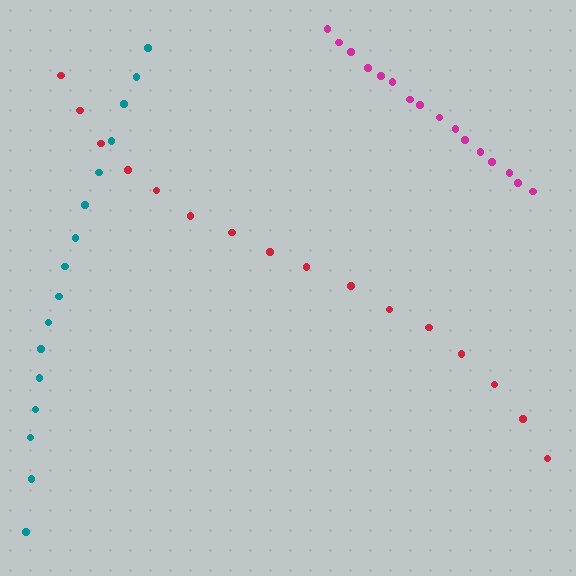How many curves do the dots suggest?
There are 3 distinct paths.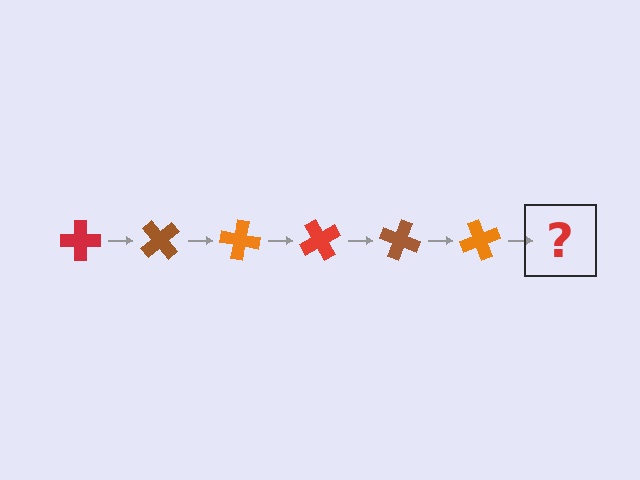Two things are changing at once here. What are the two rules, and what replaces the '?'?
The two rules are that it rotates 50 degrees each step and the color cycles through red, brown, and orange. The '?' should be a red cross, rotated 300 degrees from the start.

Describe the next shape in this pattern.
It should be a red cross, rotated 300 degrees from the start.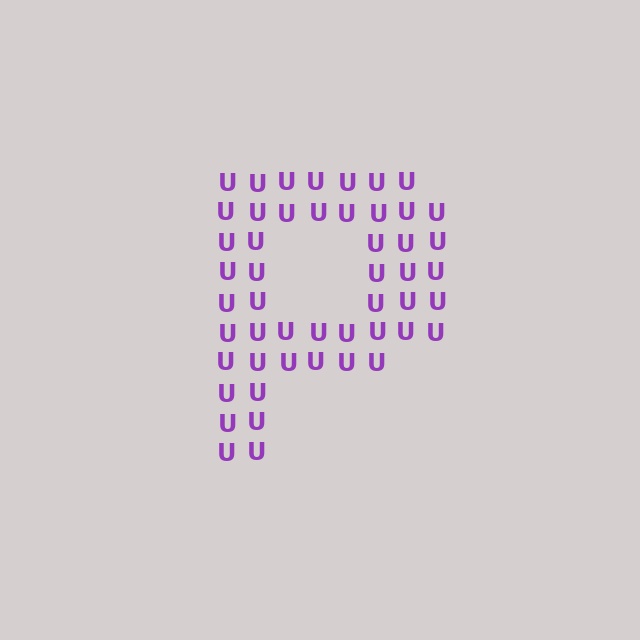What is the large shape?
The large shape is the letter P.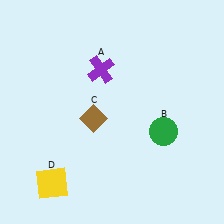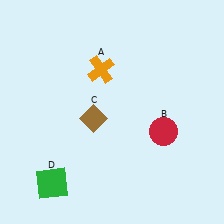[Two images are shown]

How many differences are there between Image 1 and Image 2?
There are 3 differences between the two images.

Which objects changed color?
A changed from purple to orange. B changed from green to red. D changed from yellow to green.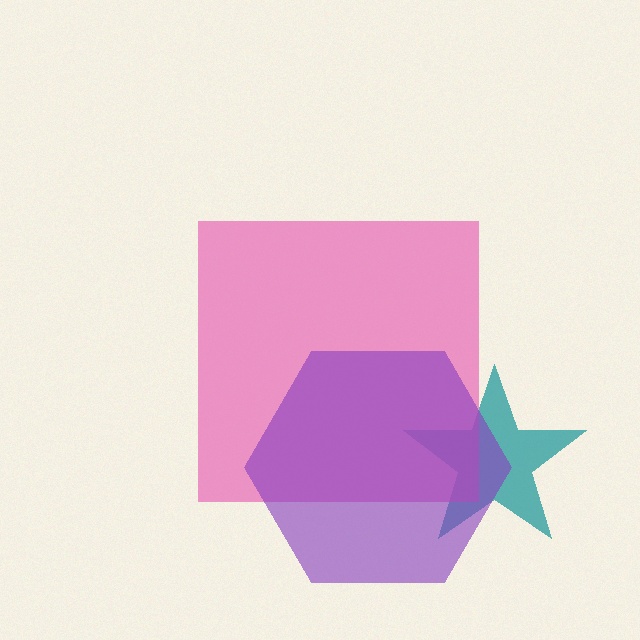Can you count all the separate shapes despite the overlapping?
Yes, there are 3 separate shapes.